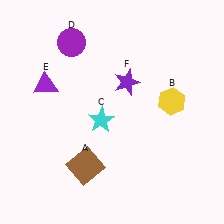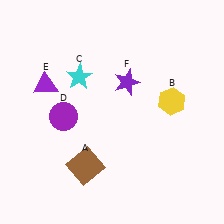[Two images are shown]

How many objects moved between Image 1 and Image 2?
2 objects moved between the two images.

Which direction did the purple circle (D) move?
The purple circle (D) moved down.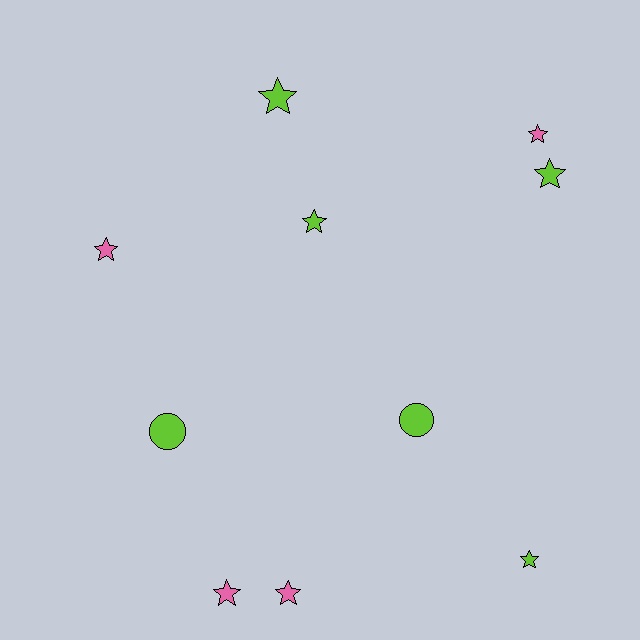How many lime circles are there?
There are 2 lime circles.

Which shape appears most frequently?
Star, with 8 objects.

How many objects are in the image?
There are 10 objects.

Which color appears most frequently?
Lime, with 6 objects.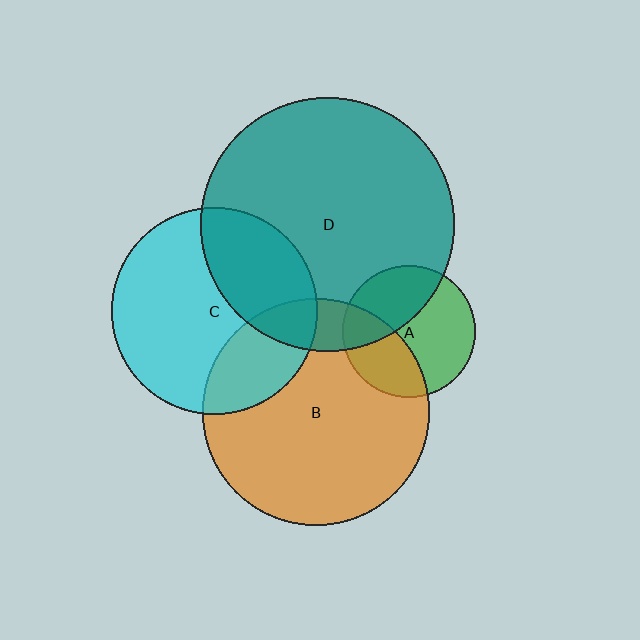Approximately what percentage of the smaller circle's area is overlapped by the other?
Approximately 35%.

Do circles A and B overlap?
Yes.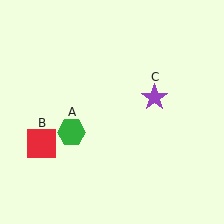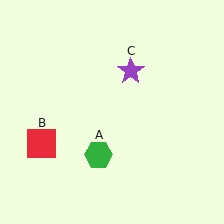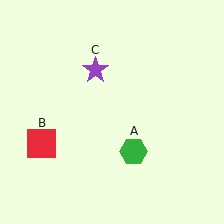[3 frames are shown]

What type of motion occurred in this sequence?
The green hexagon (object A), purple star (object C) rotated counterclockwise around the center of the scene.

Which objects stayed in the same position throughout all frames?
Red square (object B) remained stationary.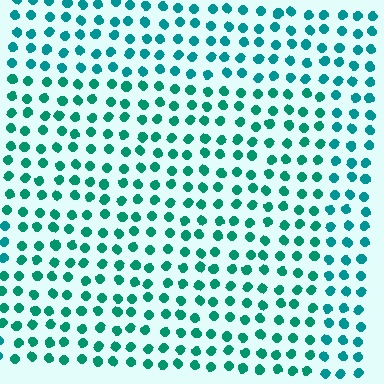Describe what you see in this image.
The image is filled with small teal elements in a uniform arrangement. A rectangle-shaped region is visible where the elements are tinted to a slightly different hue, forming a subtle color boundary.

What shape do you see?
I see a rectangle.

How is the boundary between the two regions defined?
The boundary is defined purely by a slight shift in hue (about 17 degrees). Spacing, size, and orientation are identical on both sides.